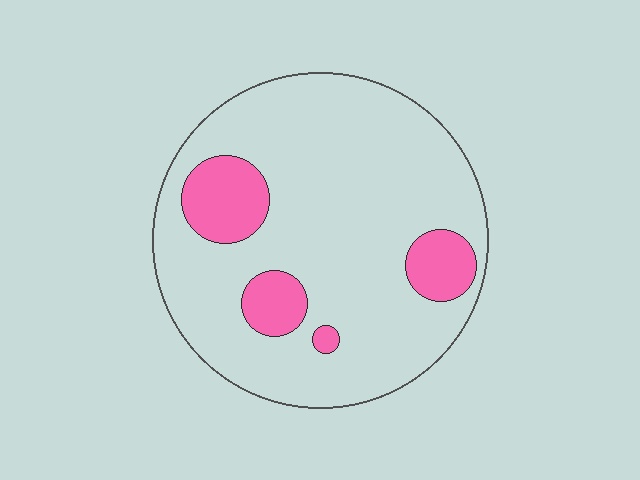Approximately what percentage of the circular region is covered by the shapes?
Approximately 15%.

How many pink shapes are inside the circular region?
4.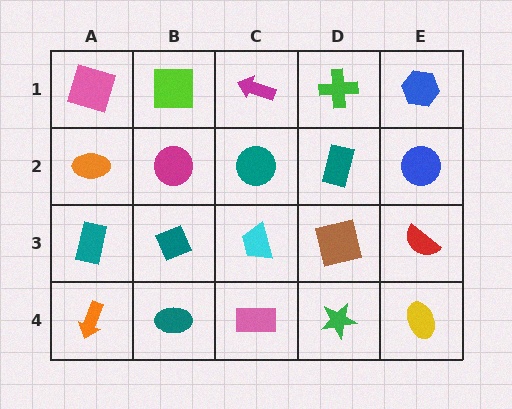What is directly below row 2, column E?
A red semicircle.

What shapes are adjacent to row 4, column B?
A teal diamond (row 3, column B), an orange arrow (row 4, column A), a pink rectangle (row 4, column C).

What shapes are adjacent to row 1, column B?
A magenta circle (row 2, column B), a pink square (row 1, column A), a magenta arrow (row 1, column C).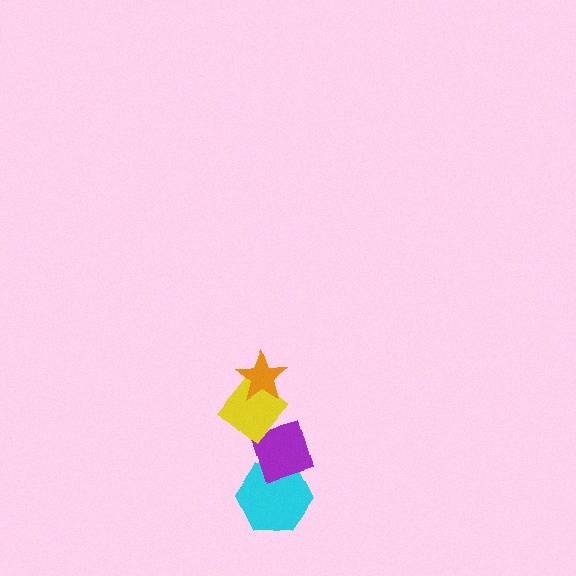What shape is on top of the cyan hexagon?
The purple diamond is on top of the cyan hexagon.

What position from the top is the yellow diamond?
The yellow diamond is 2nd from the top.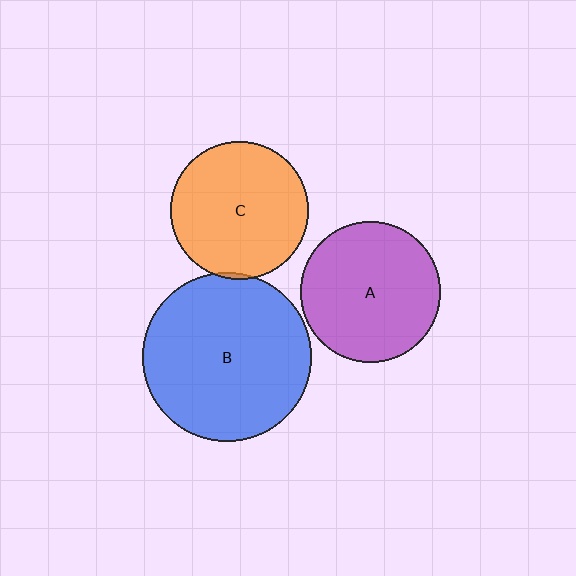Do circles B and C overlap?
Yes.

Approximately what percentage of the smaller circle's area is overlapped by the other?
Approximately 5%.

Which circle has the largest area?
Circle B (blue).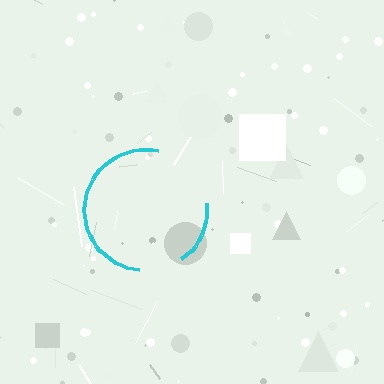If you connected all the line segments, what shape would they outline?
They would outline a circle.